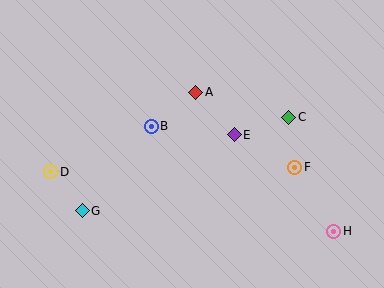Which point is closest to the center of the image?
Point E at (234, 135) is closest to the center.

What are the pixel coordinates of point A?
Point A is at (196, 92).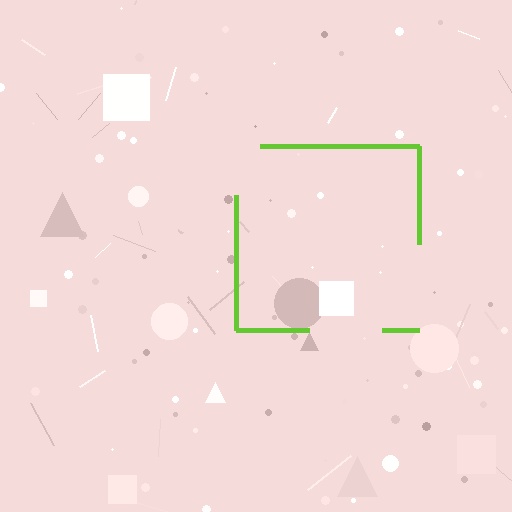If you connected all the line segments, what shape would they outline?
They would outline a square.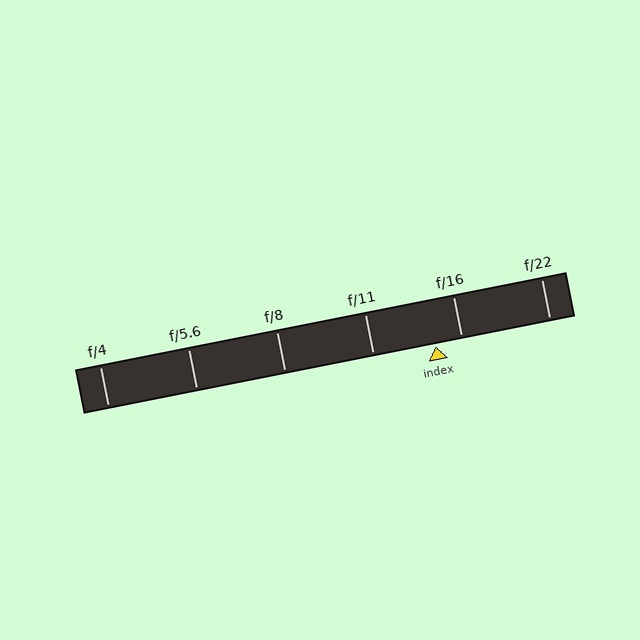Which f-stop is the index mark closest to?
The index mark is closest to f/16.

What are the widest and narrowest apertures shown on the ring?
The widest aperture shown is f/4 and the narrowest is f/22.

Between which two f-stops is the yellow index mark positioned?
The index mark is between f/11 and f/16.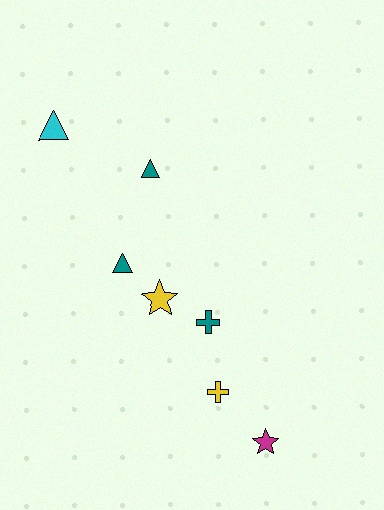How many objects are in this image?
There are 7 objects.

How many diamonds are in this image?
There are no diamonds.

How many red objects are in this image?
There are no red objects.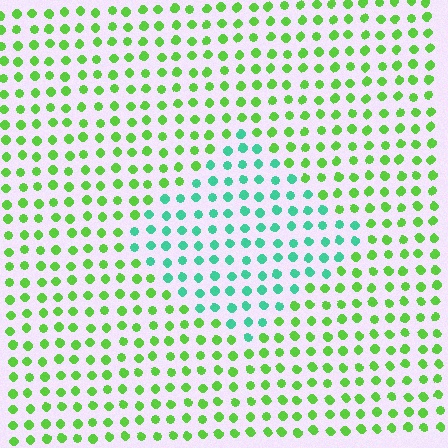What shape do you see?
I see a diamond.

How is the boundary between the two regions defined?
The boundary is defined purely by a slight shift in hue (about 50 degrees). Spacing, size, and orientation are identical on both sides.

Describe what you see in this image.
The image is filled with small lime elements in a uniform arrangement. A diamond-shaped region is visible where the elements are tinted to a slightly different hue, forming a subtle color boundary.